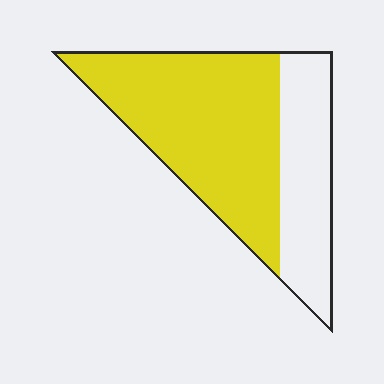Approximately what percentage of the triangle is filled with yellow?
Approximately 65%.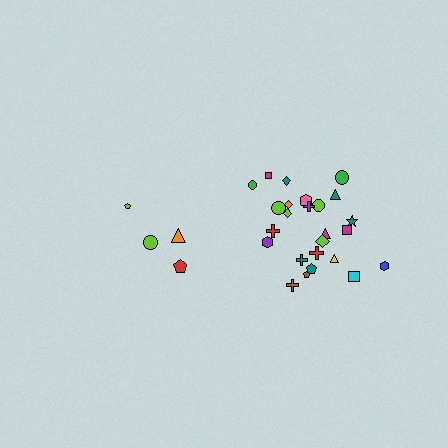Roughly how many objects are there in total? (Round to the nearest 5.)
Roughly 30 objects in total.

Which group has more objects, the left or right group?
The right group.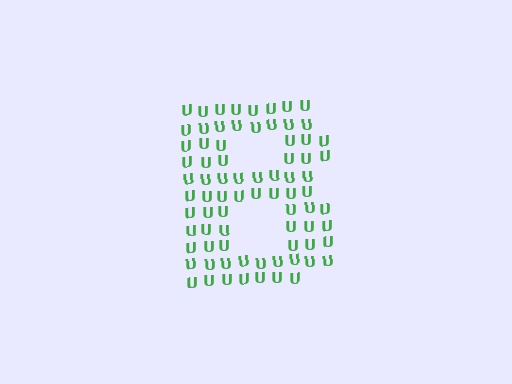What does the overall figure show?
The overall figure shows the letter B.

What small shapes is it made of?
It is made of small letter U's.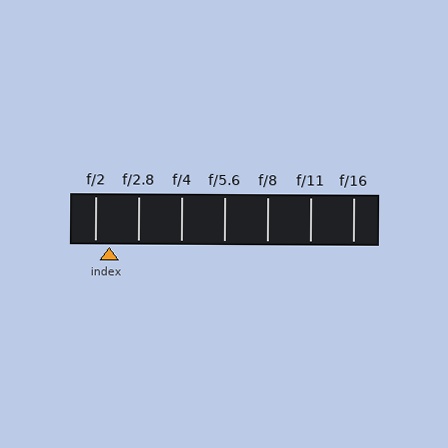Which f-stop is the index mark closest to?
The index mark is closest to f/2.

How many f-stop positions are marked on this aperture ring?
There are 7 f-stop positions marked.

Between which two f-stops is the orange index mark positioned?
The index mark is between f/2 and f/2.8.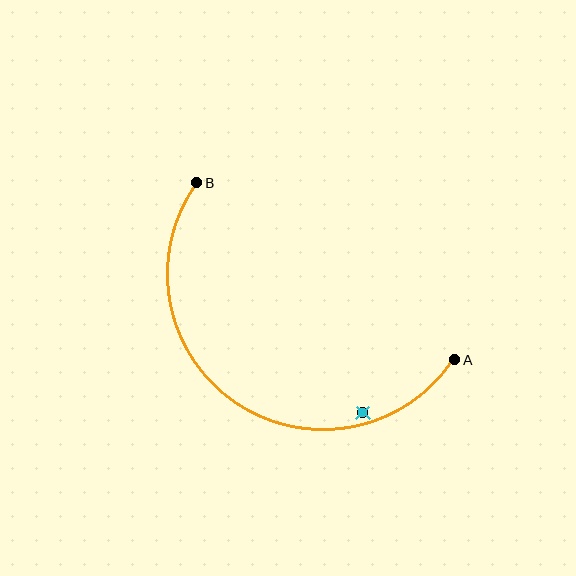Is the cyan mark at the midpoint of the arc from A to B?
No — the cyan mark does not lie on the arc at all. It sits slightly inside the curve.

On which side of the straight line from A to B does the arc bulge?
The arc bulges below and to the left of the straight line connecting A and B.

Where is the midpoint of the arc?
The arc midpoint is the point on the curve farthest from the straight line joining A and B. It sits below and to the left of that line.